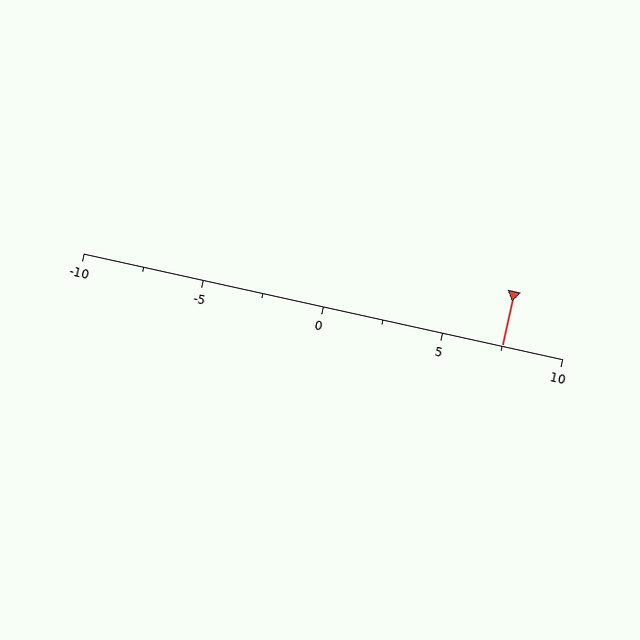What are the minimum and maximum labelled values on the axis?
The axis runs from -10 to 10.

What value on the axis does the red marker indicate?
The marker indicates approximately 7.5.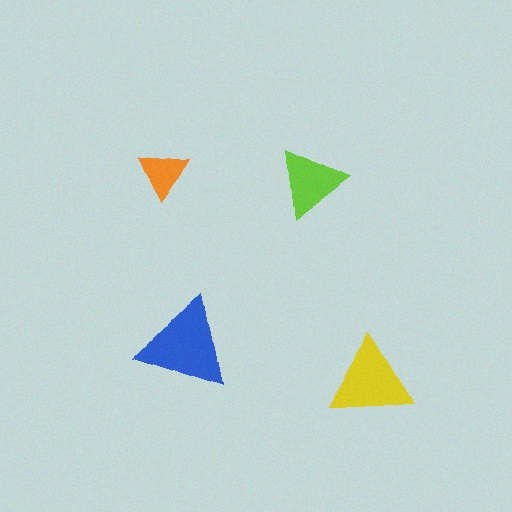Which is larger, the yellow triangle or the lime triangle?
The yellow one.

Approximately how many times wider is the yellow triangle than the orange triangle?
About 1.5 times wider.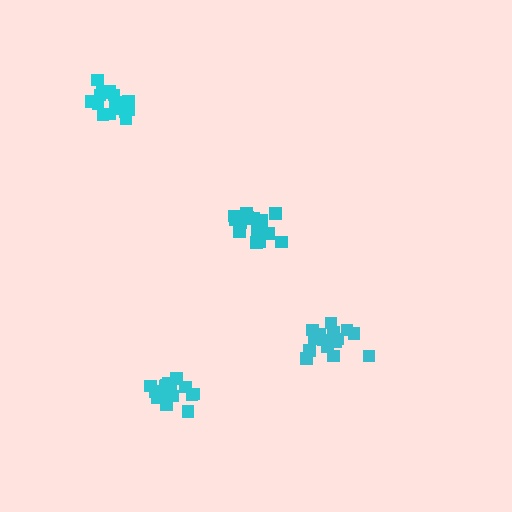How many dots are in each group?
Group 1: 16 dots, Group 2: 18 dots, Group 3: 15 dots, Group 4: 18 dots (67 total).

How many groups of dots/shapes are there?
There are 4 groups.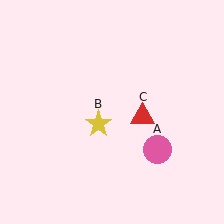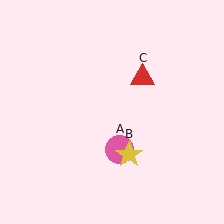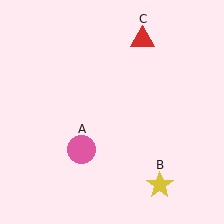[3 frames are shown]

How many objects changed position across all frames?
3 objects changed position: pink circle (object A), yellow star (object B), red triangle (object C).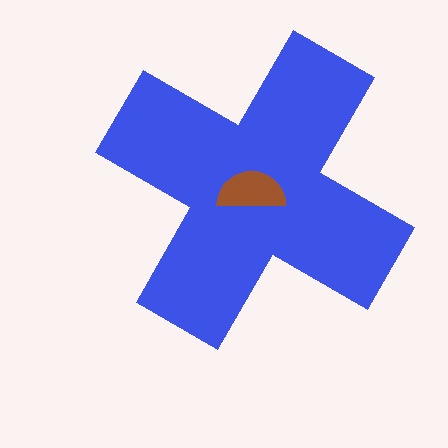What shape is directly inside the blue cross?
The brown semicircle.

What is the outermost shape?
The blue cross.